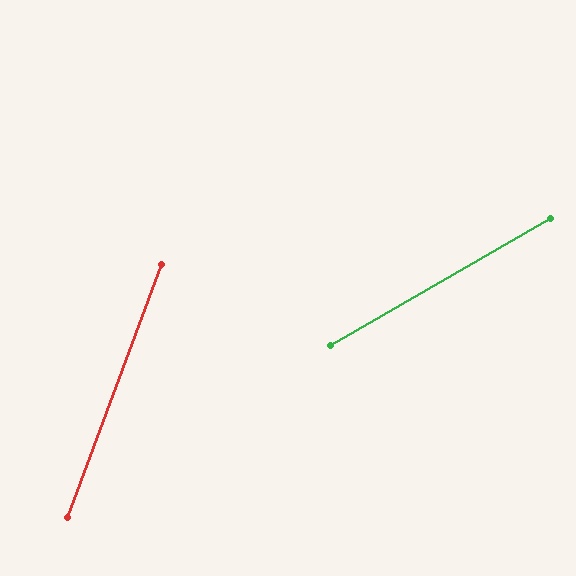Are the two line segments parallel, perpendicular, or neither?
Neither parallel nor perpendicular — they differ by about 40°.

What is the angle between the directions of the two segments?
Approximately 40 degrees.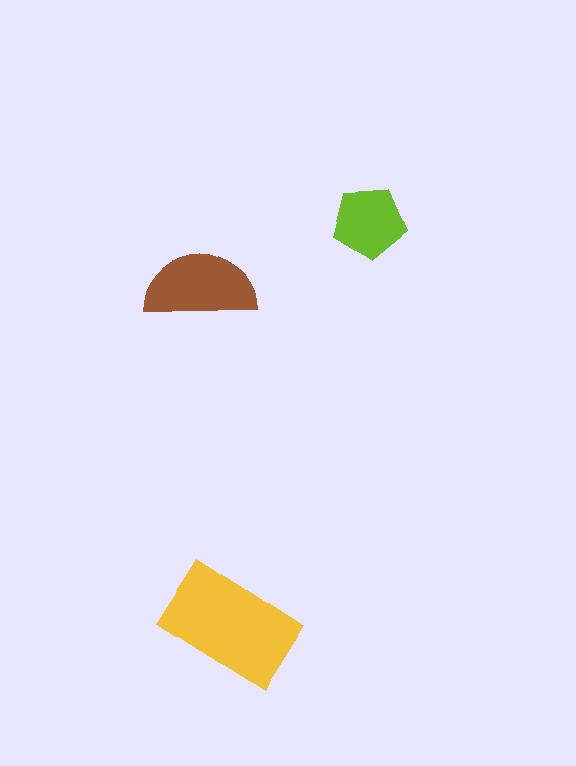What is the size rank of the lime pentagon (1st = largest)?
3rd.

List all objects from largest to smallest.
The yellow rectangle, the brown semicircle, the lime pentagon.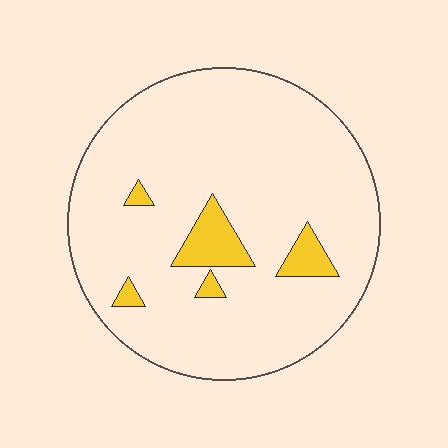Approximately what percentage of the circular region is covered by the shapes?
Approximately 10%.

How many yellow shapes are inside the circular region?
5.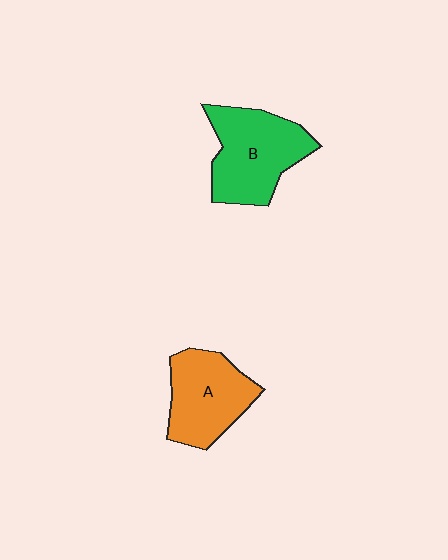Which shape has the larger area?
Shape B (green).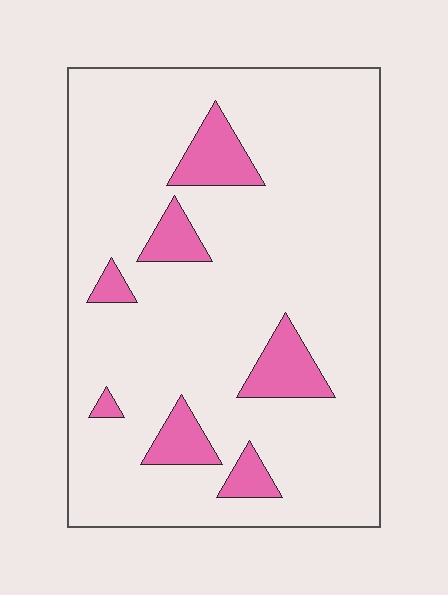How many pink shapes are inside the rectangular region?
7.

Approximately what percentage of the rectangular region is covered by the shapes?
Approximately 10%.